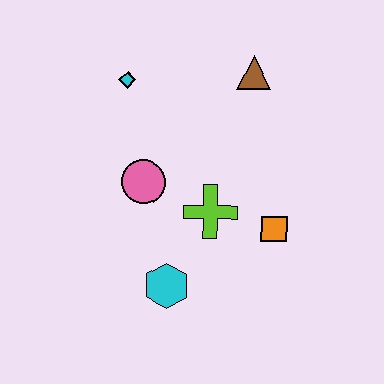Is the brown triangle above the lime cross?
Yes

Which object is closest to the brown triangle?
The cyan diamond is closest to the brown triangle.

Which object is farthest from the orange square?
The cyan diamond is farthest from the orange square.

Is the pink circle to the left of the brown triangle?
Yes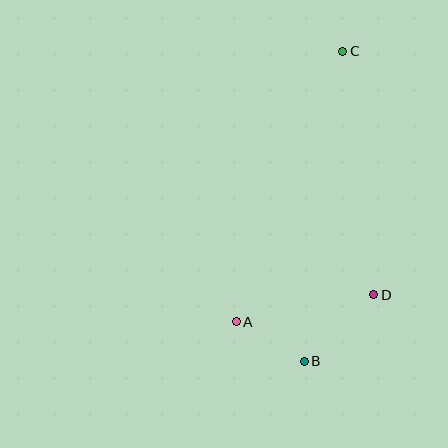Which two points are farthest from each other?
Points B and C are farthest from each other.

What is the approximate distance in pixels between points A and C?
The distance between A and C is approximately 291 pixels.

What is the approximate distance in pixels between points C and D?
The distance between C and D is approximately 246 pixels.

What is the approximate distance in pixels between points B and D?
The distance between B and D is approximately 96 pixels.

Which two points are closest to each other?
Points A and B are closest to each other.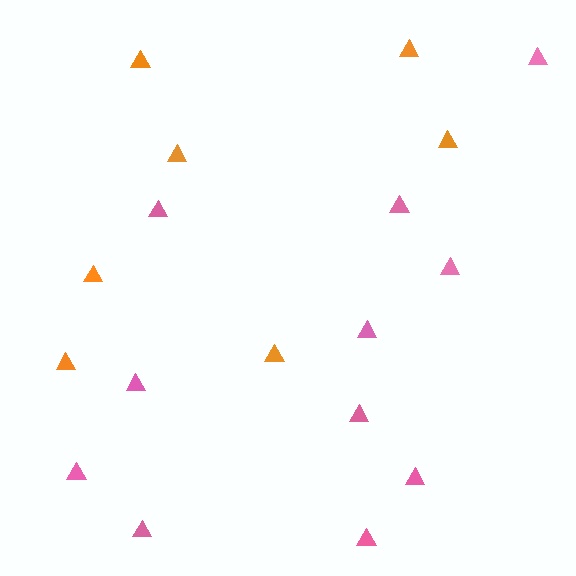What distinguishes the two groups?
There are 2 groups: one group of orange triangles (7) and one group of pink triangles (11).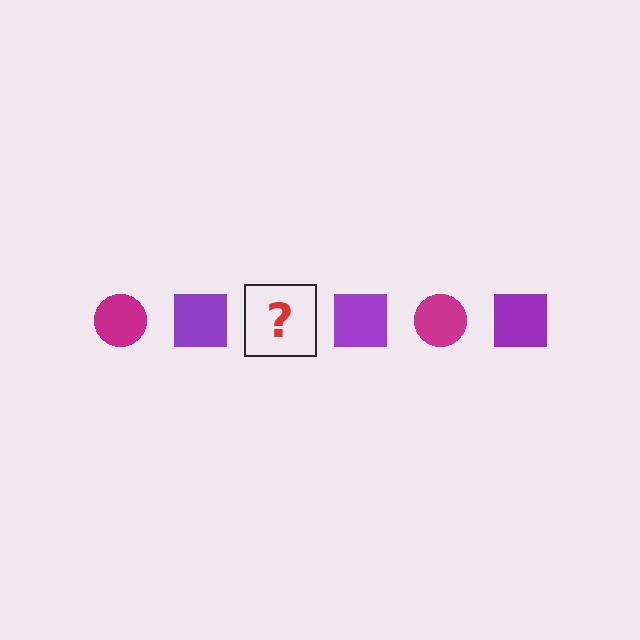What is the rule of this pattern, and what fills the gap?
The rule is that the pattern alternates between magenta circle and purple square. The gap should be filled with a magenta circle.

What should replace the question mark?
The question mark should be replaced with a magenta circle.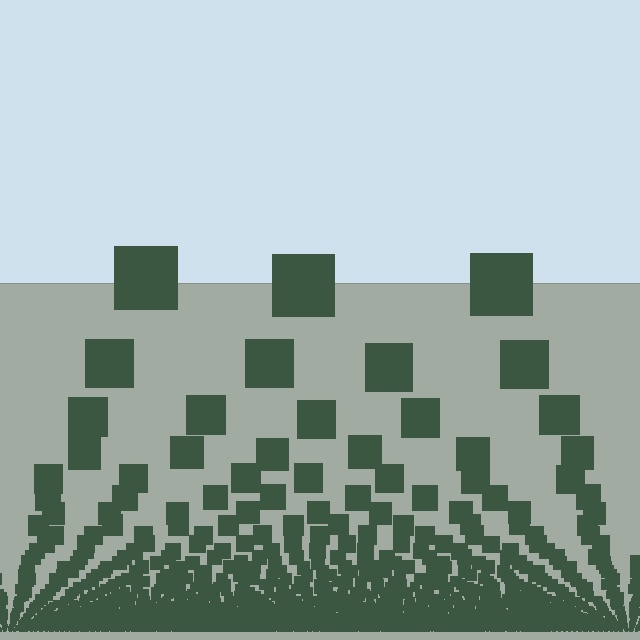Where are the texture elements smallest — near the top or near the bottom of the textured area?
Near the bottom.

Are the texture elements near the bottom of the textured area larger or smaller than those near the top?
Smaller. The gradient is inverted — elements near the bottom are smaller and denser.